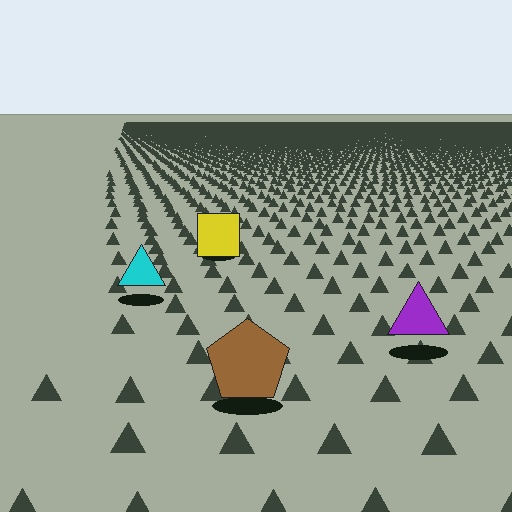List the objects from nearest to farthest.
From nearest to farthest: the brown pentagon, the purple triangle, the cyan triangle, the yellow square.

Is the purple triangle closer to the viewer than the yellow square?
Yes. The purple triangle is closer — you can tell from the texture gradient: the ground texture is coarser near it.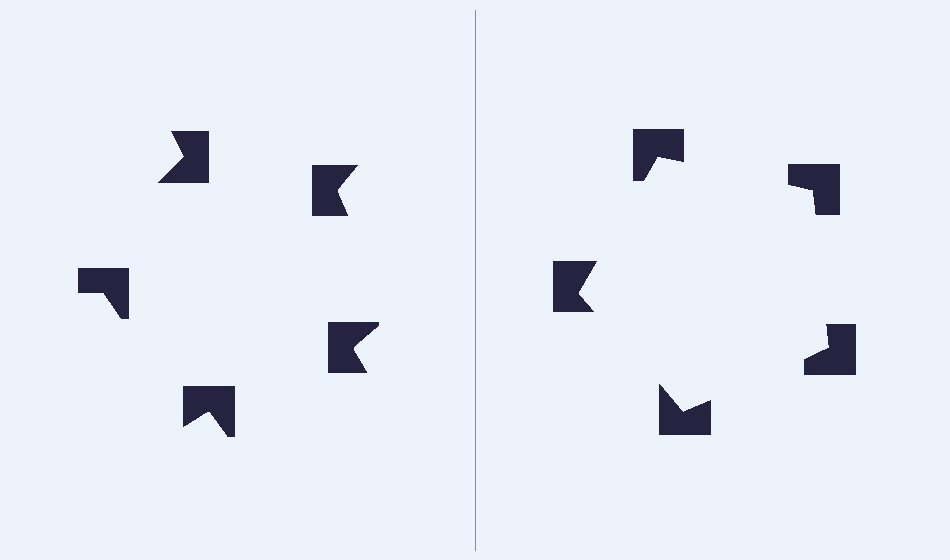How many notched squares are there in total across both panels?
10 — 5 on each side.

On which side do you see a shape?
An illusory pentagon appears on the right side. On the left side the wedge cuts are rotated, so no coherent shape forms.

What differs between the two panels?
The notched squares are positioned identically on both sides; only the wedge orientations differ. On the right they align to a pentagon; on the left they are misaligned.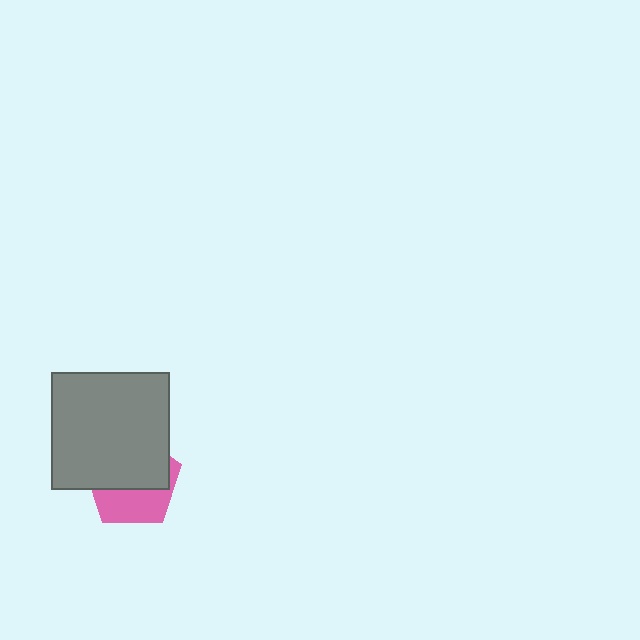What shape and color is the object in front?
The object in front is a gray square.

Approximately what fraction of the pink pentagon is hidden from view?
Roughly 58% of the pink pentagon is hidden behind the gray square.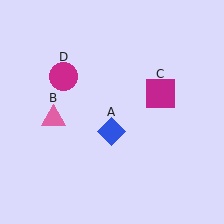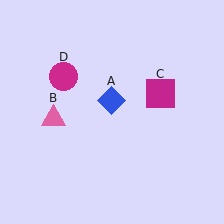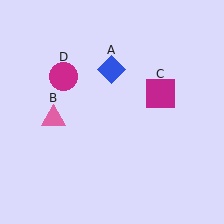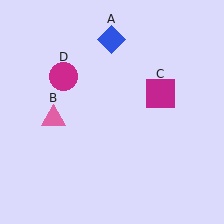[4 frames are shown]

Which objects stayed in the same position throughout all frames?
Pink triangle (object B) and magenta square (object C) and magenta circle (object D) remained stationary.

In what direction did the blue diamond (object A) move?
The blue diamond (object A) moved up.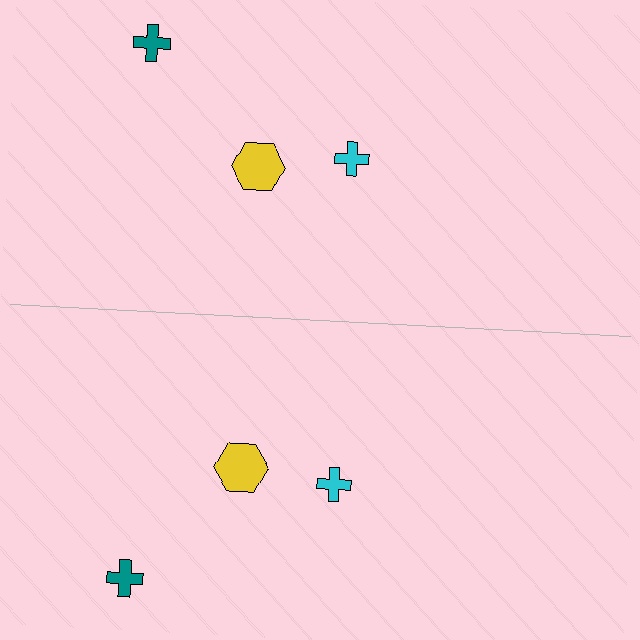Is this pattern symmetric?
Yes, this pattern has bilateral (reflection) symmetry.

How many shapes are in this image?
There are 6 shapes in this image.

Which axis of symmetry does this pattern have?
The pattern has a horizontal axis of symmetry running through the center of the image.